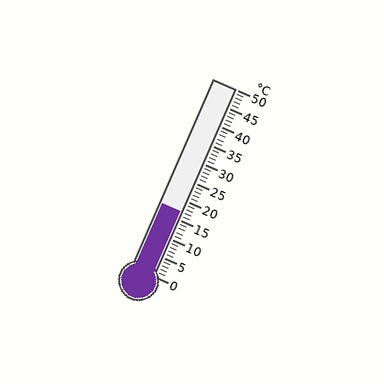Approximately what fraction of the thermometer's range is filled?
The thermometer is filled to approximately 35% of its range.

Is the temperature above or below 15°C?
The temperature is above 15°C.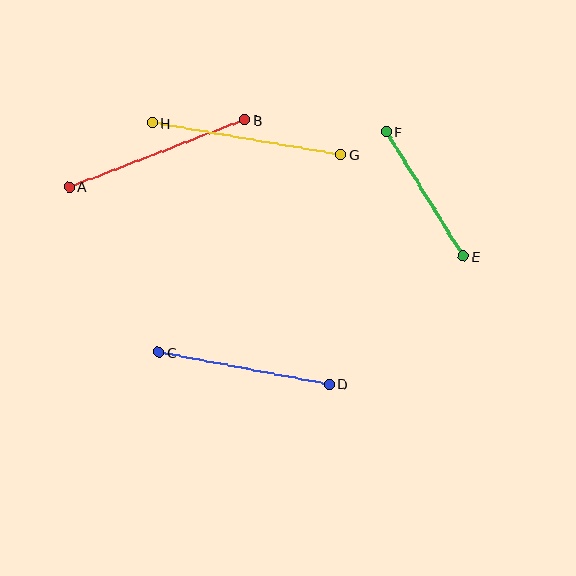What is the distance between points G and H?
The distance is approximately 191 pixels.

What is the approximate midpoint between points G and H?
The midpoint is at approximately (246, 139) pixels.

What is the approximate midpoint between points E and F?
The midpoint is at approximately (425, 194) pixels.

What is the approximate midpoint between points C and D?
The midpoint is at approximately (244, 368) pixels.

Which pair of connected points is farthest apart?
Points G and H are farthest apart.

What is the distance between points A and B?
The distance is approximately 188 pixels.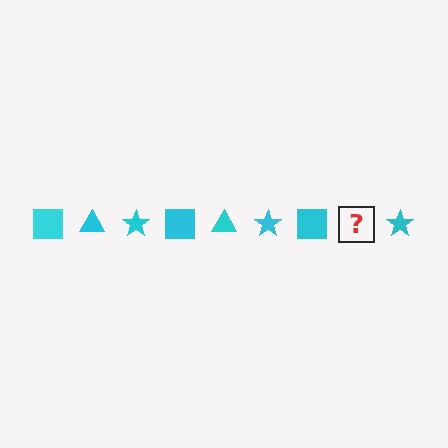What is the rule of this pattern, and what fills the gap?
The rule is that the pattern cycles through square, triangle, star shapes in cyan. The gap should be filled with a cyan triangle.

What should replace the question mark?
The question mark should be replaced with a cyan triangle.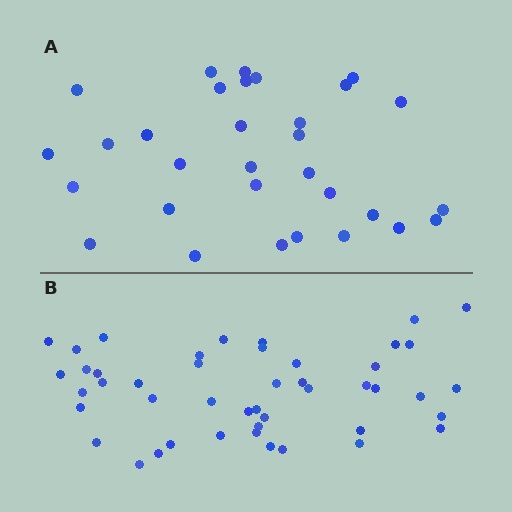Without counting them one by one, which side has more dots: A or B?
Region B (the bottom region) has more dots.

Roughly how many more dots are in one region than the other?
Region B has approximately 15 more dots than region A.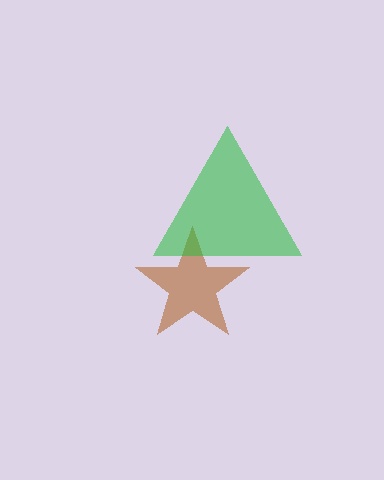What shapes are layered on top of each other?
The layered shapes are: a brown star, a green triangle.